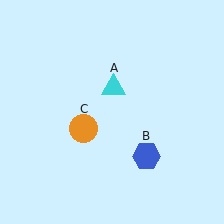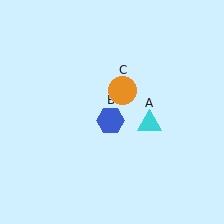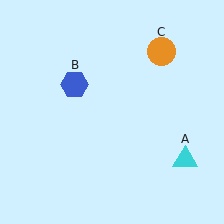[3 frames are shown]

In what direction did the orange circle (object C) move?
The orange circle (object C) moved up and to the right.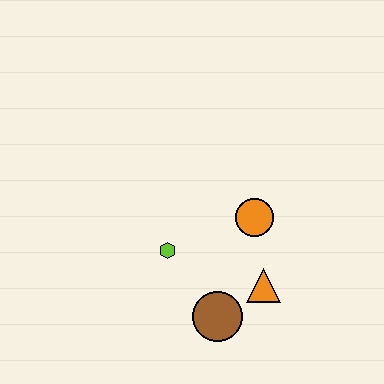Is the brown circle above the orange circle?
No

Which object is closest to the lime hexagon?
The brown circle is closest to the lime hexagon.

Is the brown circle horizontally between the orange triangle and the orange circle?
No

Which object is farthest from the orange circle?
The brown circle is farthest from the orange circle.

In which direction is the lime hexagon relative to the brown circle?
The lime hexagon is above the brown circle.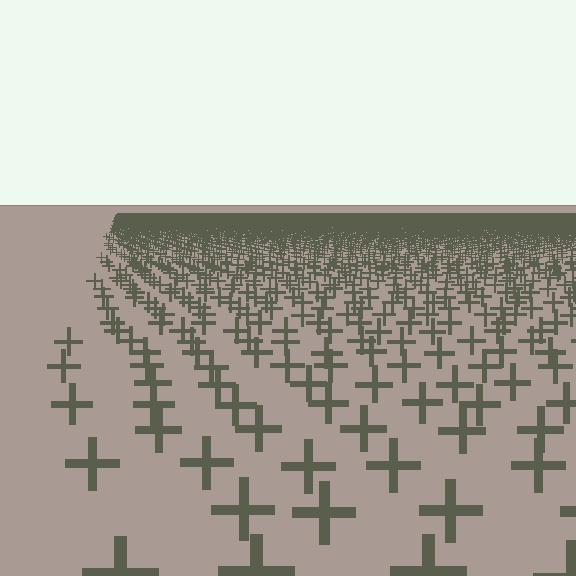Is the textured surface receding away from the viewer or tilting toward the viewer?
The surface is receding away from the viewer. Texture elements get smaller and denser toward the top.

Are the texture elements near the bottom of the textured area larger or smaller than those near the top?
Larger. Near the bottom, elements are closer to the viewer and appear at a bigger on-screen size.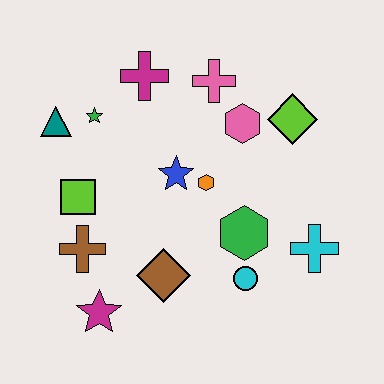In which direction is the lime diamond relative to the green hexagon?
The lime diamond is above the green hexagon.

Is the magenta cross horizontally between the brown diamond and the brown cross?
Yes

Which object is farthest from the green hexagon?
The teal triangle is farthest from the green hexagon.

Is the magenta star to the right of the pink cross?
No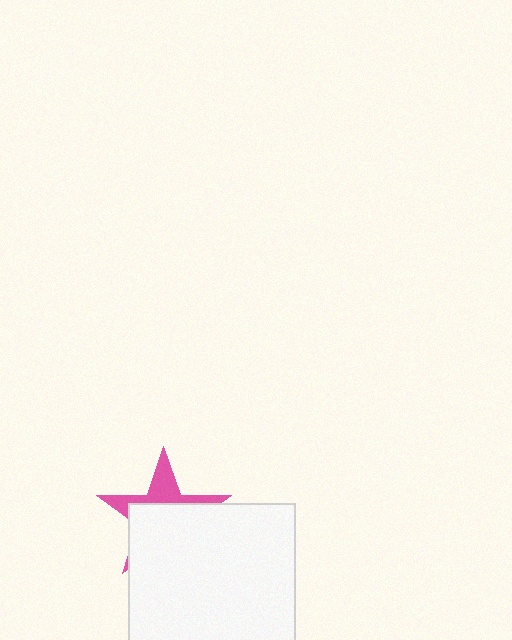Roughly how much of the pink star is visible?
A small part of it is visible (roughly 35%).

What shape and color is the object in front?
The object in front is a white square.